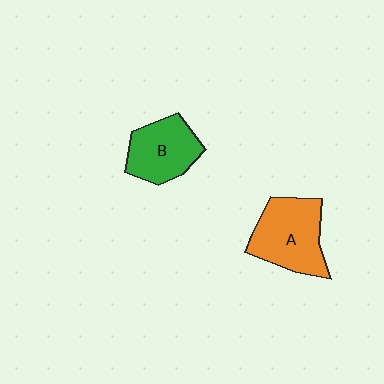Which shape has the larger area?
Shape A (orange).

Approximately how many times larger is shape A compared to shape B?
Approximately 1.2 times.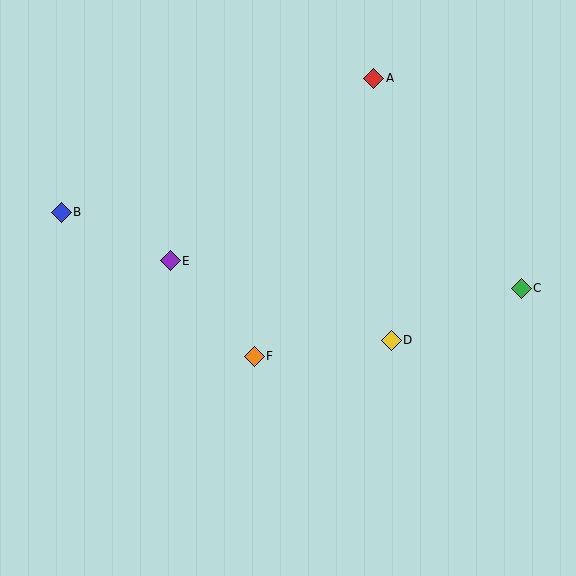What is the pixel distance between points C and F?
The distance between C and F is 276 pixels.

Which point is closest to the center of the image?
Point F at (254, 356) is closest to the center.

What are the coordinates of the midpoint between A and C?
The midpoint between A and C is at (448, 183).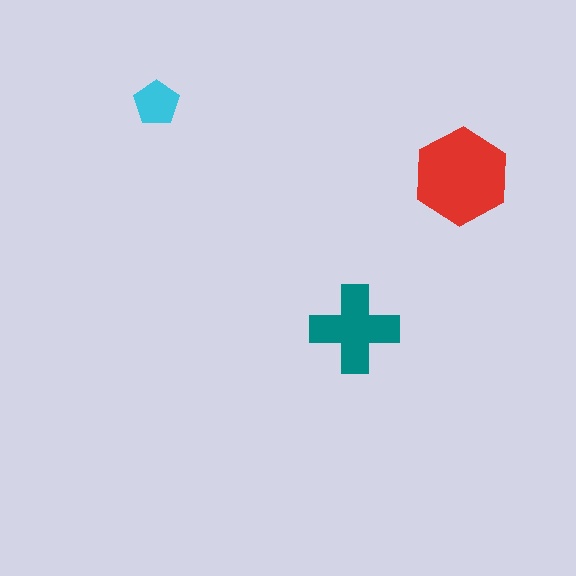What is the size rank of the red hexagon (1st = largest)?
1st.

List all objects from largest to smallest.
The red hexagon, the teal cross, the cyan pentagon.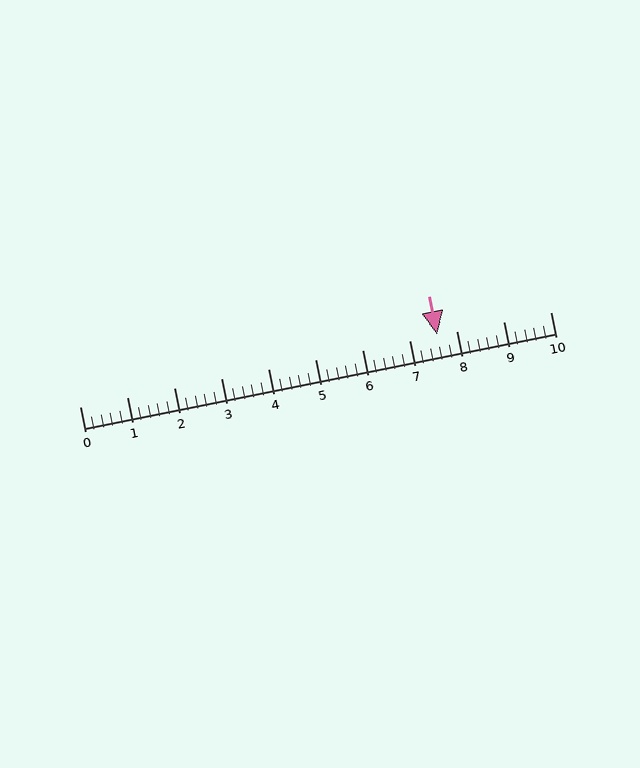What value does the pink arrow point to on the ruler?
The pink arrow points to approximately 7.6.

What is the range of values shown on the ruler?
The ruler shows values from 0 to 10.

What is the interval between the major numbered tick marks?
The major tick marks are spaced 1 units apart.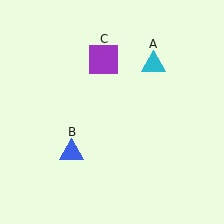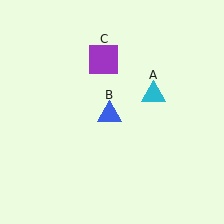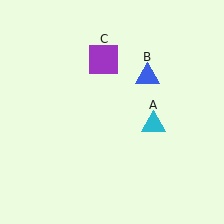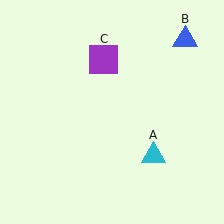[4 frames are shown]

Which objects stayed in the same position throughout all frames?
Purple square (object C) remained stationary.